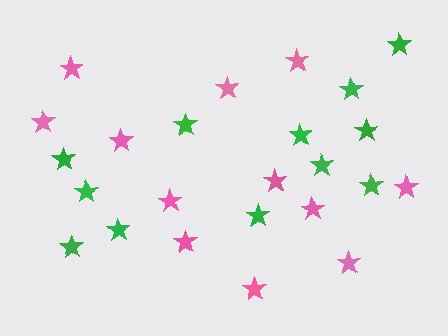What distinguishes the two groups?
There are 2 groups: one group of pink stars (12) and one group of green stars (12).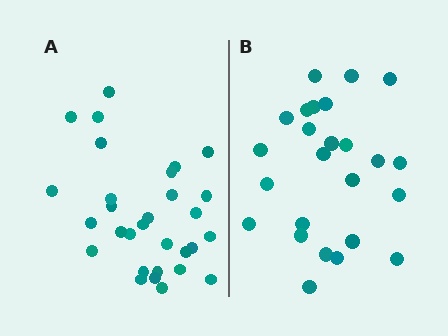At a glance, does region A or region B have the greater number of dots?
Region A (the left region) has more dots.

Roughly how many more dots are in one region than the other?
Region A has about 5 more dots than region B.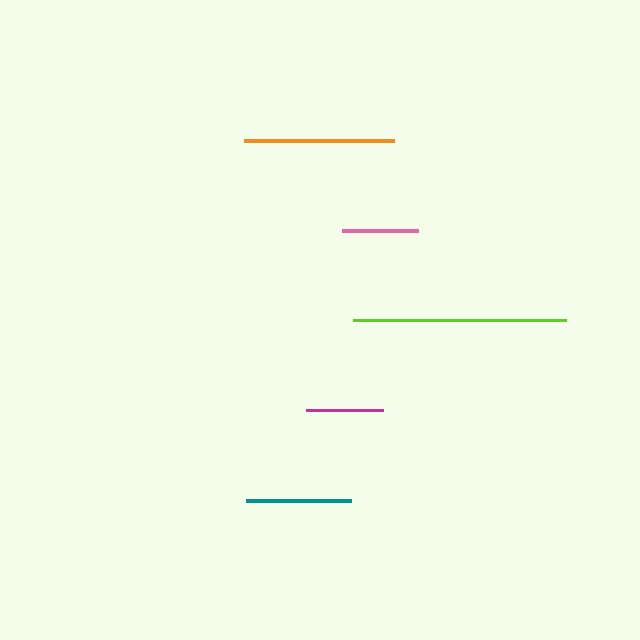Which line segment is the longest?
The lime line is the longest at approximately 213 pixels.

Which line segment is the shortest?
The pink line is the shortest at approximately 75 pixels.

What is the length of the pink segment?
The pink segment is approximately 75 pixels long.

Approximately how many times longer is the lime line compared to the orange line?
The lime line is approximately 1.4 times the length of the orange line.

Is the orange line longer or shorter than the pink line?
The orange line is longer than the pink line.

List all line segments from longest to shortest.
From longest to shortest: lime, orange, teal, magenta, pink.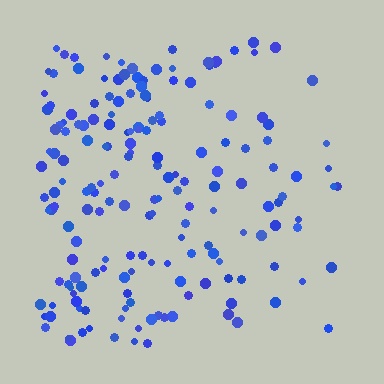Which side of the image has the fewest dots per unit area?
The right.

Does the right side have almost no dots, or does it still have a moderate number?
Still a moderate number, just noticeably fewer than the left.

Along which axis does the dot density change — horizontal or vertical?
Horizontal.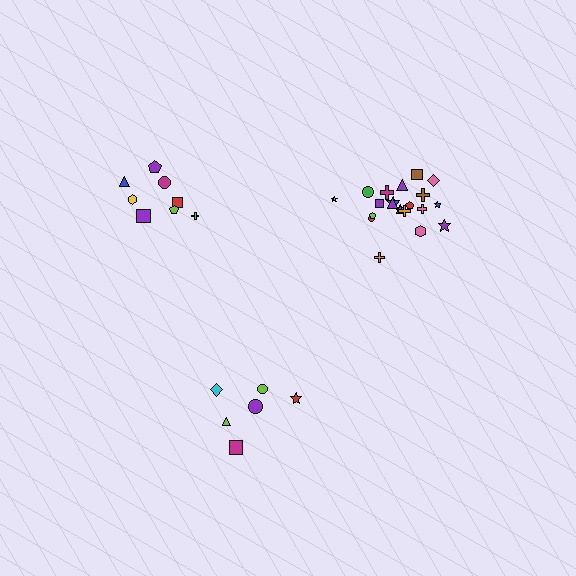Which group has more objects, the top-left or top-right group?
The top-right group.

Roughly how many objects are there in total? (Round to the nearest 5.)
Roughly 35 objects in total.